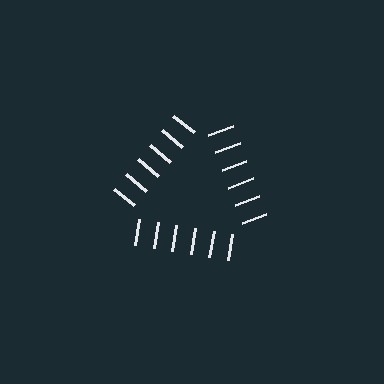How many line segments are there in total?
18 — 6 along each of the 3 edges.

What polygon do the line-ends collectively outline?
An illusory triangle — the line segments terminate on its edges but no continuous stroke is drawn.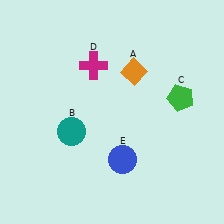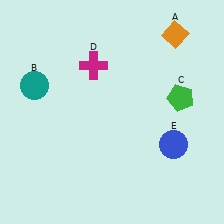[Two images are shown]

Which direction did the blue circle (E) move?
The blue circle (E) moved right.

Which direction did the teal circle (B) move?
The teal circle (B) moved up.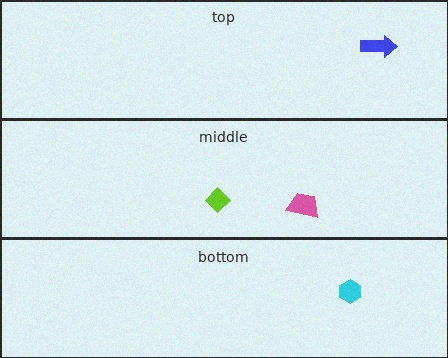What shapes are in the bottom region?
The cyan hexagon.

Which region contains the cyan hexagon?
The bottom region.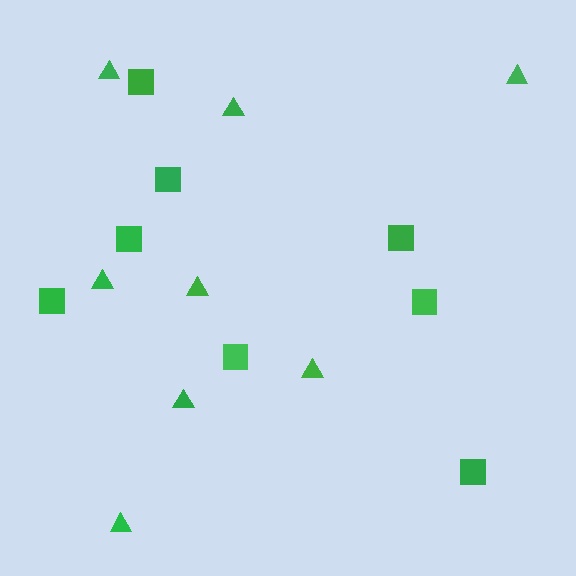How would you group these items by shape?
There are 2 groups: one group of squares (8) and one group of triangles (8).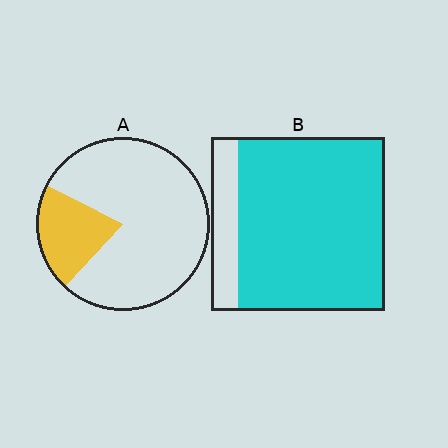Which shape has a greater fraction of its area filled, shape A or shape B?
Shape B.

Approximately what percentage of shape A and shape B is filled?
A is approximately 20% and B is approximately 85%.